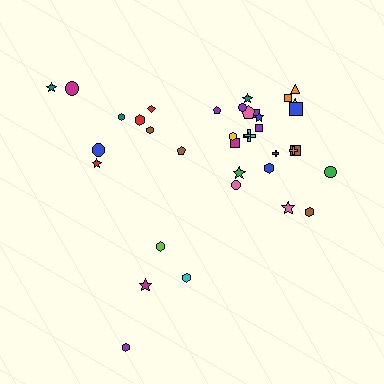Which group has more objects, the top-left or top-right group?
The top-right group.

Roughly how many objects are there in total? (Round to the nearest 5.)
Roughly 35 objects in total.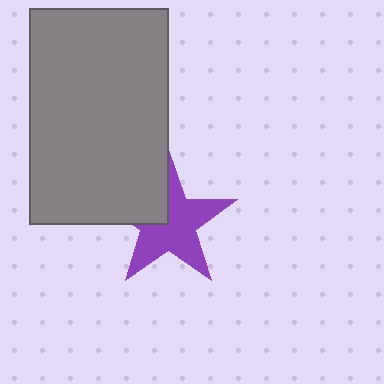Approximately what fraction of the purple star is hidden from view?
Roughly 30% of the purple star is hidden behind the gray rectangle.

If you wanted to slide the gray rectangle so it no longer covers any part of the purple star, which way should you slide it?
Slide it toward the upper-left — that is the most direct way to separate the two shapes.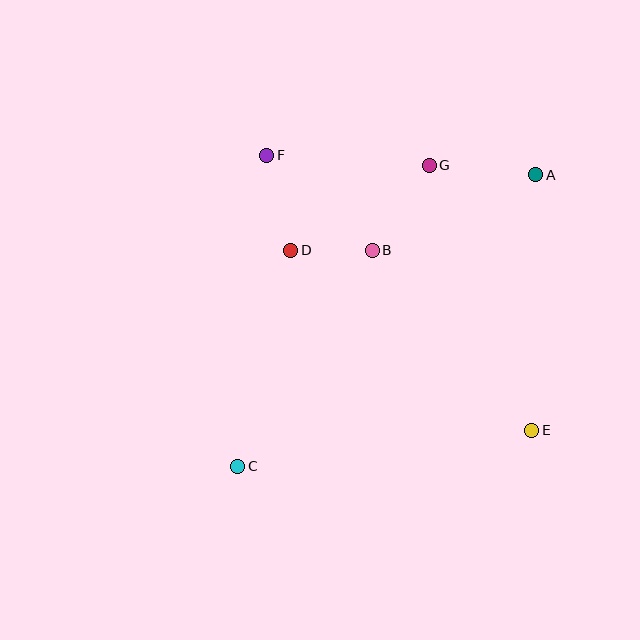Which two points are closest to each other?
Points B and D are closest to each other.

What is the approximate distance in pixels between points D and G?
The distance between D and G is approximately 163 pixels.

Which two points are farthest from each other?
Points A and C are farthest from each other.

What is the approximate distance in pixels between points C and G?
The distance between C and G is approximately 357 pixels.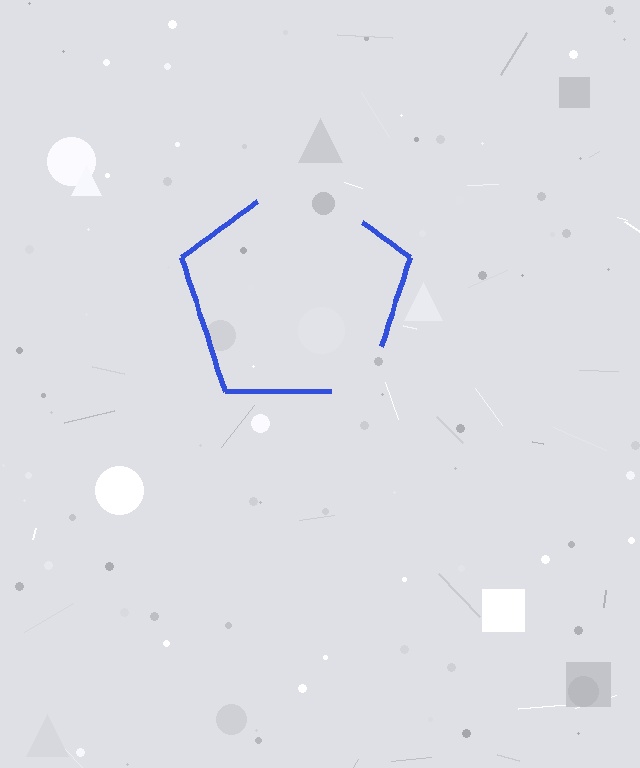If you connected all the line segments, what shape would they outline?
They would outline a pentagon.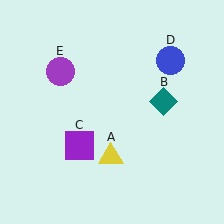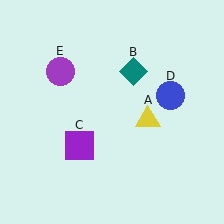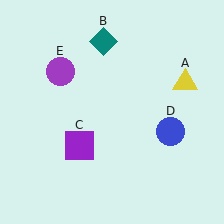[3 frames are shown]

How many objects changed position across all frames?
3 objects changed position: yellow triangle (object A), teal diamond (object B), blue circle (object D).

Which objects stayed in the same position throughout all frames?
Purple square (object C) and purple circle (object E) remained stationary.